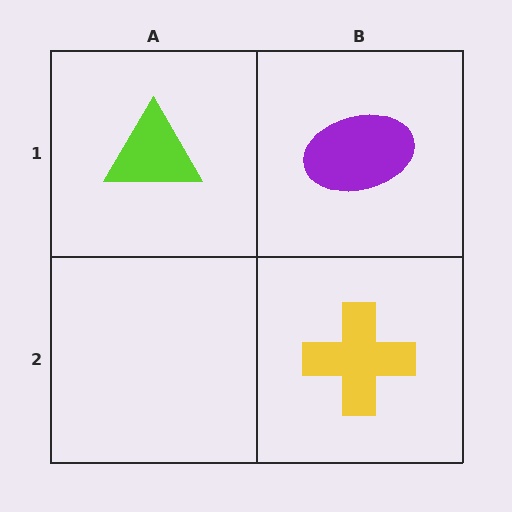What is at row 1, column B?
A purple ellipse.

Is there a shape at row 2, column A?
No, that cell is empty.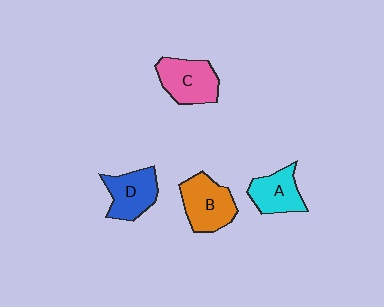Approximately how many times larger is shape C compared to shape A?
Approximately 1.2 times.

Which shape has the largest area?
Shape B (orange).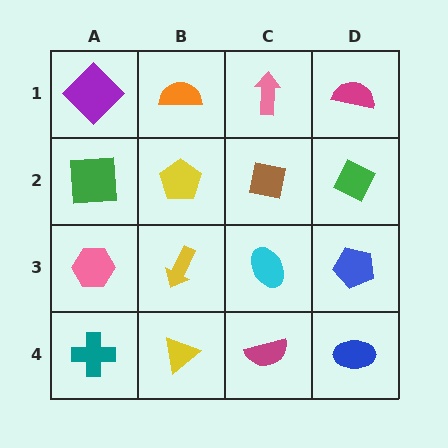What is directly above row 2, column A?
A purple diamond.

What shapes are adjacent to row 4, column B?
A yellow arrow (row 3, column B), a teal cross (row 4, column A), a magenta semicircle (row 4, column C).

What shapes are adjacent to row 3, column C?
A brown square (row 2, column C), a magenta semicircle (row 4, column C), a yellow arrow (row 3, column B), a blue pentagon (row 3, column D).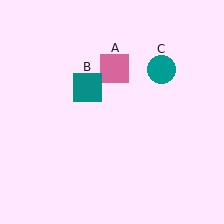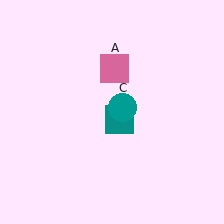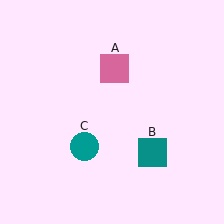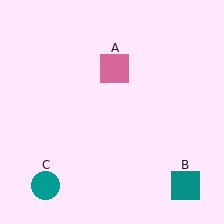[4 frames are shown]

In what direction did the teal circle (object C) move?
The teal circle (object C) moved down and to the left.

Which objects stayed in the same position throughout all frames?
Pink square (object A) remained stationary.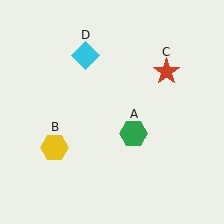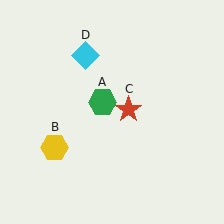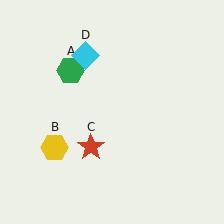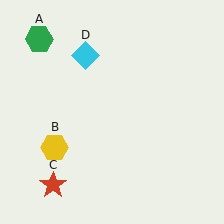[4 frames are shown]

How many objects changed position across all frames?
2 objects changed position: green hexagon (object A), red star (object C).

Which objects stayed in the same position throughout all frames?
Yellow hexagon (object B) and cyan diamond (object D) remained stationary.